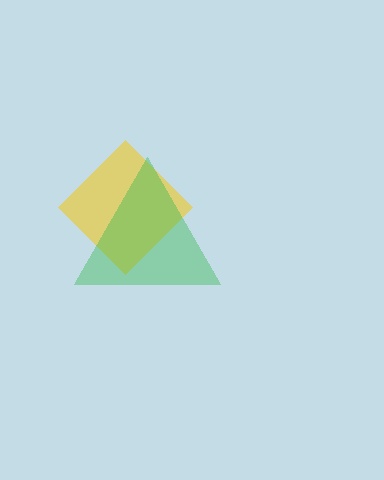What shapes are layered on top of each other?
The layered shapes are: a yellow diamond, a green triangle.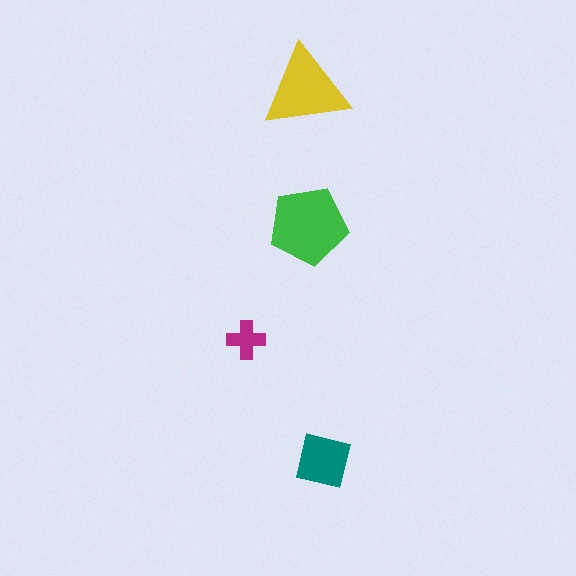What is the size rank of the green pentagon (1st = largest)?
1st.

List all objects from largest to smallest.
The green pentagon, the yellow triangle, the teal square, the magenta cross.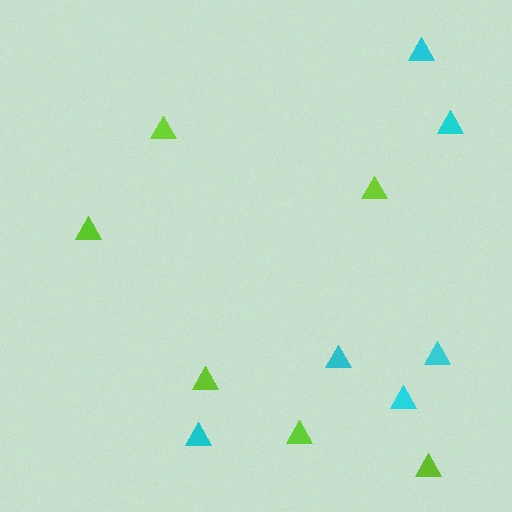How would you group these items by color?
There are 2 groups: one group of lime triangles (6) and one group of cyan triangles (6).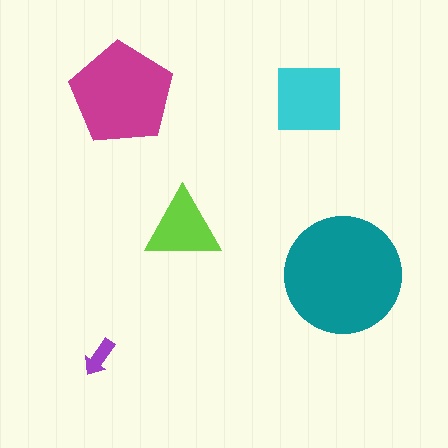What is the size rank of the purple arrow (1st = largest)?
5th.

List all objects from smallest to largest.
The purple arrow, the lime triangle, the cyan square, the magenta pentagon, the teal circle.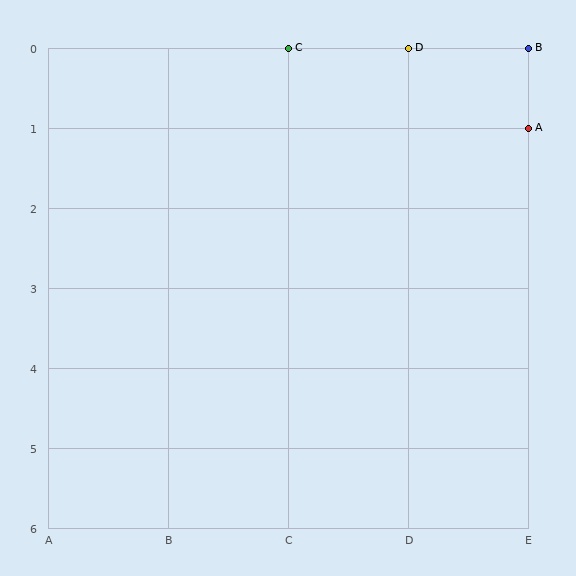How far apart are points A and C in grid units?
Points A and C are 2 columns and 1 row apart (about 2.2 grid units diagonally).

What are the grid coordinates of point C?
Point C is at grid coordinates (C, 0).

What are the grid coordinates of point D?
Point D is at grid coordinates (D, 0).